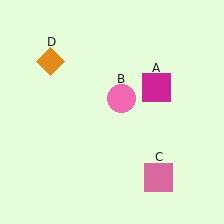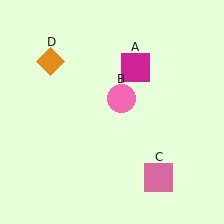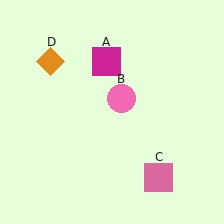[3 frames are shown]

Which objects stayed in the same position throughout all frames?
Pink circle (object B) and pink square (object C) and orange diamond (object D) remained stationary.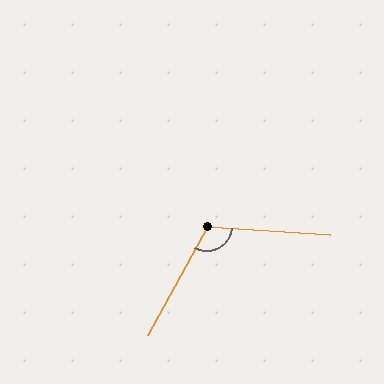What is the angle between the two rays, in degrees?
Approximately 115 degrees.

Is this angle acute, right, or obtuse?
It is obtuse.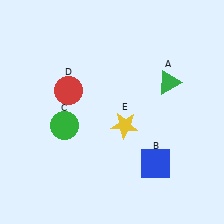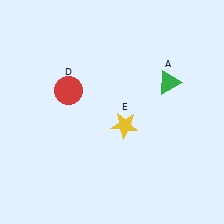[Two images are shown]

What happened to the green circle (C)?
The green circle (C) was removed in Image 2. It was in the bottom-left area of Image 1.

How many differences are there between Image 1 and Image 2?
There are 2 differences between the two images.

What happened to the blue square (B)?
The blue square (B) was removed in Image 2. It was in the bottom-right area of Image 1.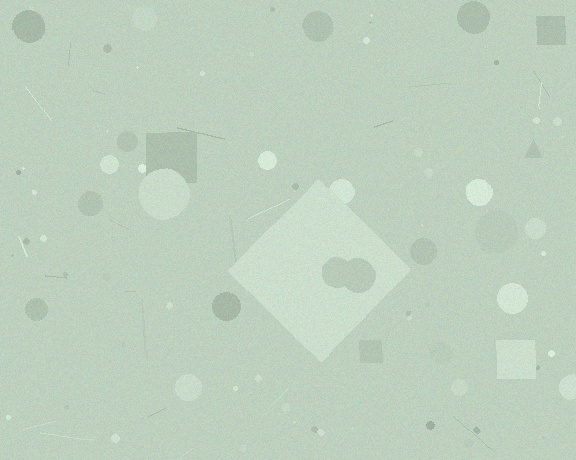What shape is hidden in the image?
A diamond is hidden in the image.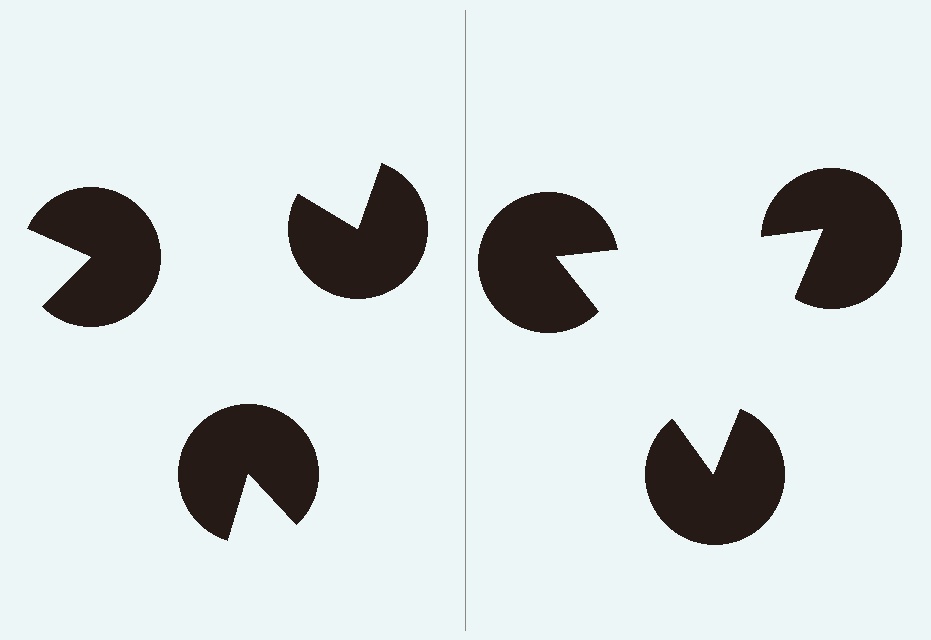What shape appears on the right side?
An illusory triangle.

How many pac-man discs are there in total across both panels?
6 — 3 on each side.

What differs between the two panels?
The pac-man discs are positioned identically on both sides; only the wedge orientations differ. On the right they align to a triangle; on the left they are misaligned.